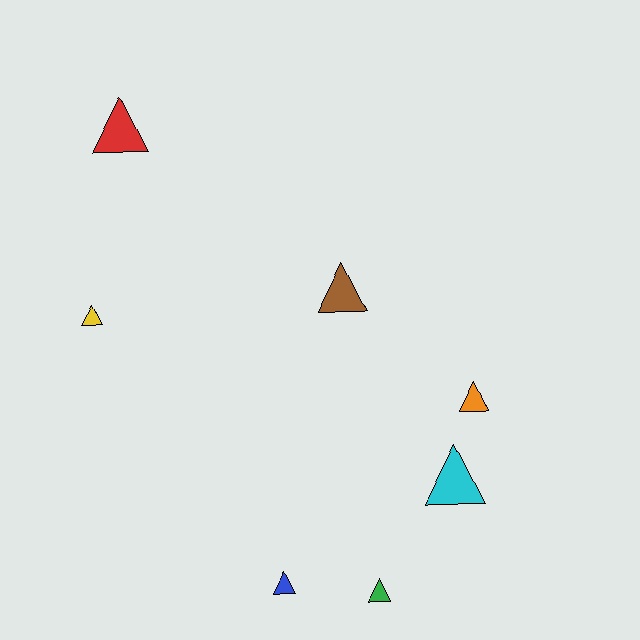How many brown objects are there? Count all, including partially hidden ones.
There is 1 brown object.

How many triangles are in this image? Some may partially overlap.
There are 7 triangles.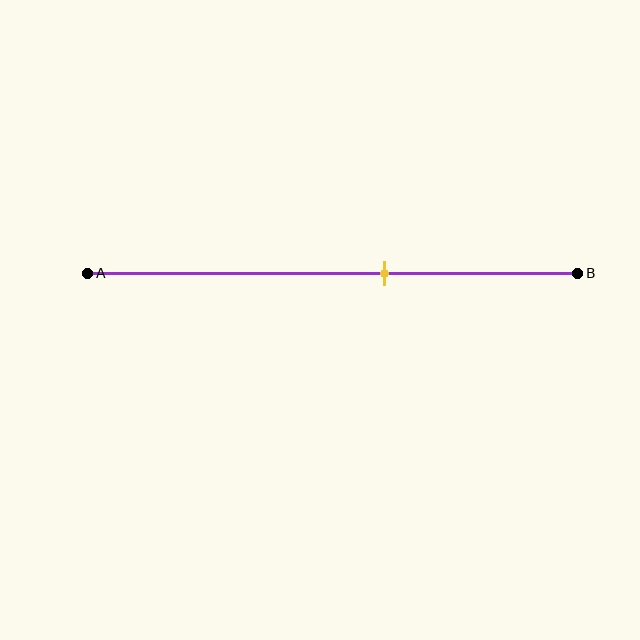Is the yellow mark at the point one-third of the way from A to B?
No, the mark is at about 60% from A, not at the 33% one-third point.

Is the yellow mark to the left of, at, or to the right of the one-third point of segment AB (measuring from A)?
The yellow mark is to the right of the one-third point of segment AB.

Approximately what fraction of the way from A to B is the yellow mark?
The yellow mark is approximately 60% of the way from A to B.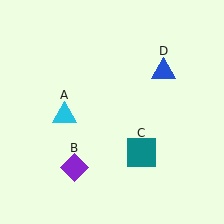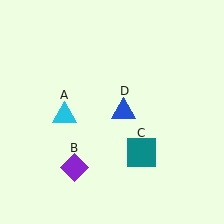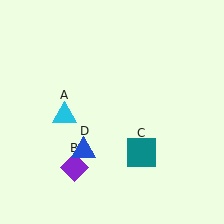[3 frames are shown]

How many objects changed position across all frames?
1 object changed position: blue triangle (object D).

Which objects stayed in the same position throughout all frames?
Cyan triangle (object A) and purple diamond (object B) and teal square (object C) remained stationary.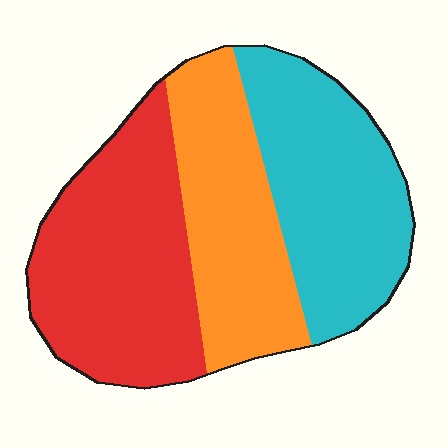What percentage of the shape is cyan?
Cyan takes up about one third (1/3) of the shape.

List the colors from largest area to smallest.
From largest to smallest: red, cyan, orange.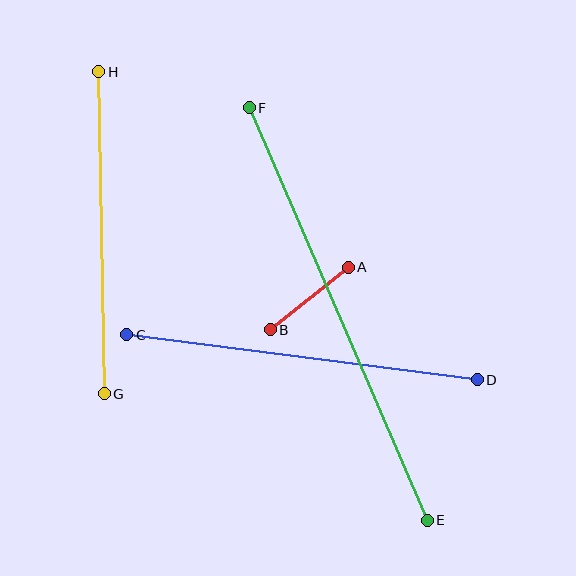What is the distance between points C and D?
The distance is approximately 353 pixels.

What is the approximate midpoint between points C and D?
The midpoint is at approximately (302, 357) pixels.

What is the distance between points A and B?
The distance is approximately 100 pixels.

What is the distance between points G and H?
The distance is approximately 322 pixels.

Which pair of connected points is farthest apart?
Points E and F are farthest apart.